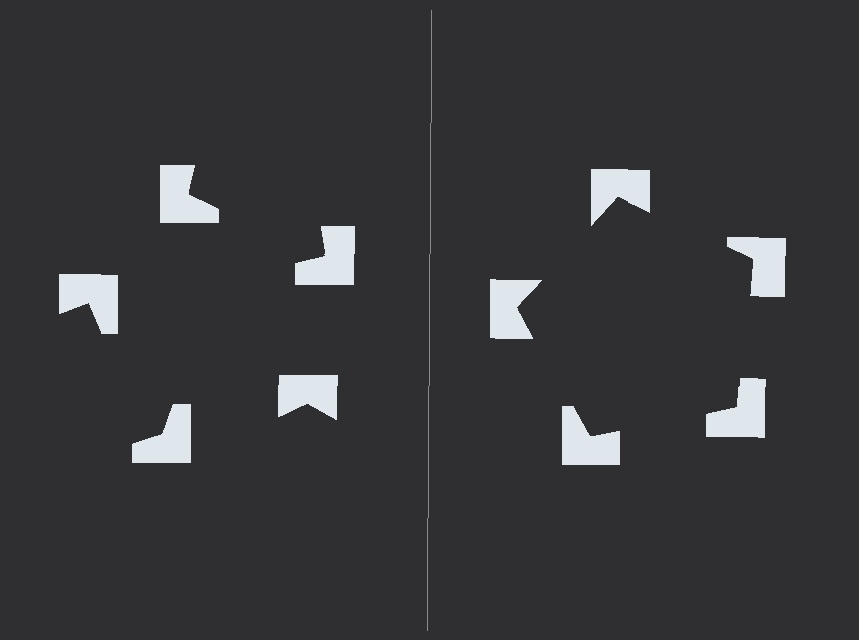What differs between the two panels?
The notched squares are positioned identically on both sides; only the wedge orientations differ. On the right they align to a pentagon; on the left they are misaligned.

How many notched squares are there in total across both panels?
10 — 5 on each side.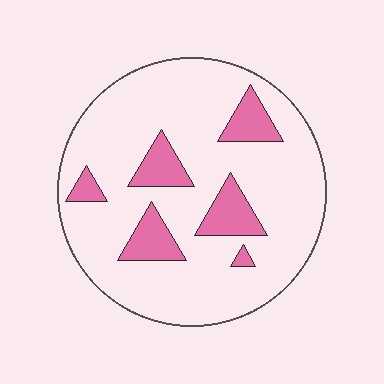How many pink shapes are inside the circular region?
6.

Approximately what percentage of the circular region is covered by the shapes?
Approximately 15%.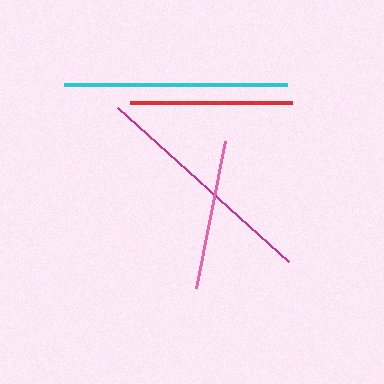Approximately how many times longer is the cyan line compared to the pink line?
The cyan line is approximately 1.5 times the length of the pink line.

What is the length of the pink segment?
The pink segment is approximately 150 pixels long.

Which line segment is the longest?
The magenta line is the longest at approximately 231 pixels.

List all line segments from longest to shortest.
From longest to shortest: magenta, cyan, red, pink.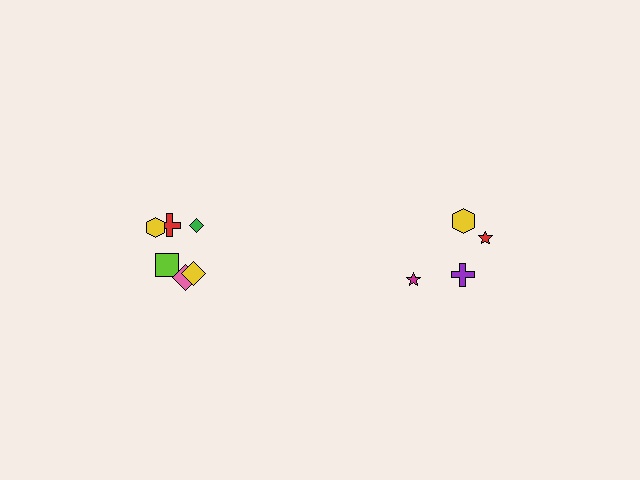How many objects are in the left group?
There are 6 objects.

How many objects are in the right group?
There are 4 objects.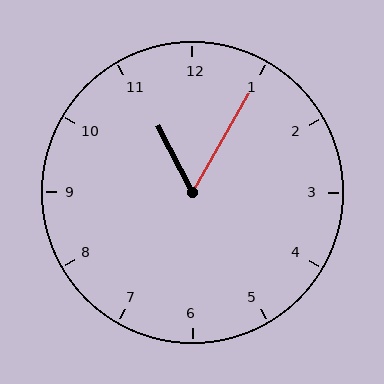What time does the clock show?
11:05.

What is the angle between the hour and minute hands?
Approximately 58 degrees.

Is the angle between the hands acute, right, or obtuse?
It is acute.